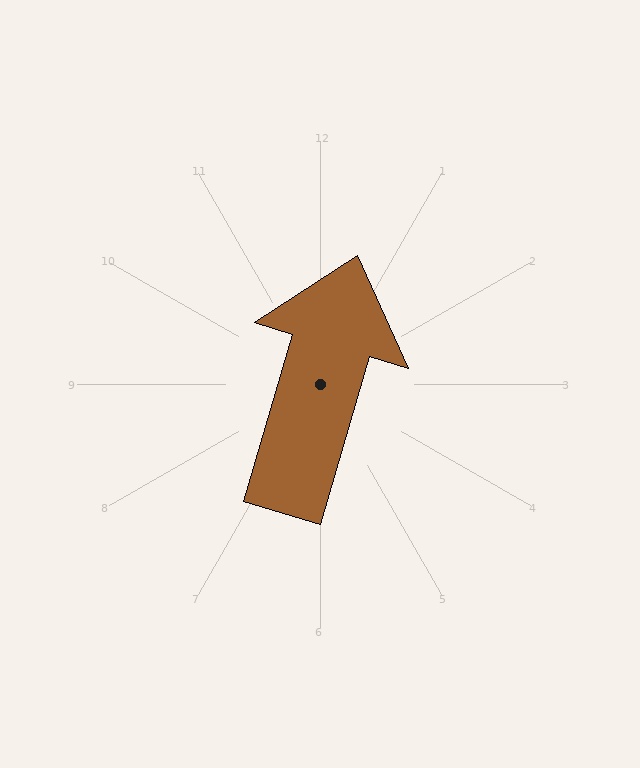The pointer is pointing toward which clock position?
Roughly 1 o'clock.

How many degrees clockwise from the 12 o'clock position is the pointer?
Approximately 16 degrees.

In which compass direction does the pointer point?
North.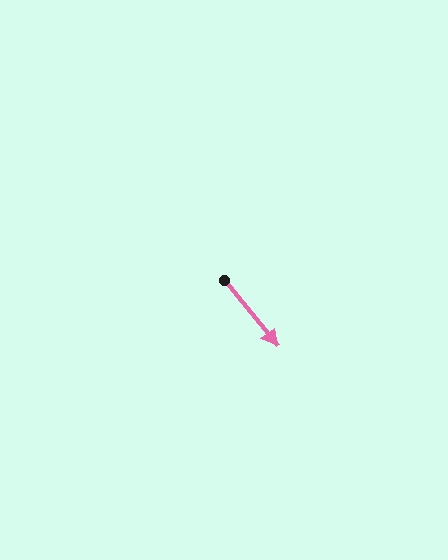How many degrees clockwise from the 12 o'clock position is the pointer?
Approximately 141 degrees.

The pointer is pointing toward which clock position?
Roughly 5 o'clock.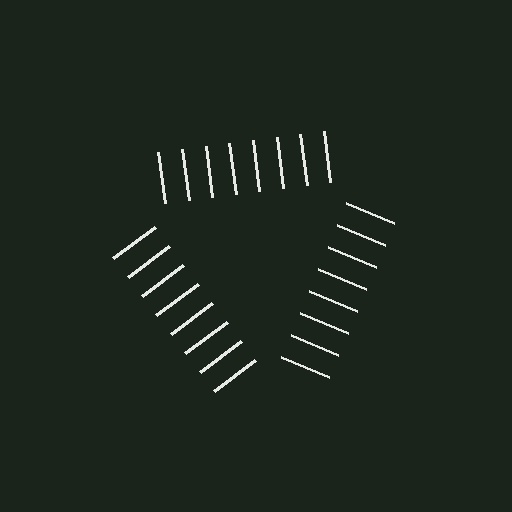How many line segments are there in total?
24 — 8 along each of the 3 edges.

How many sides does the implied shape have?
3 sides — the line-ends trace a triangle.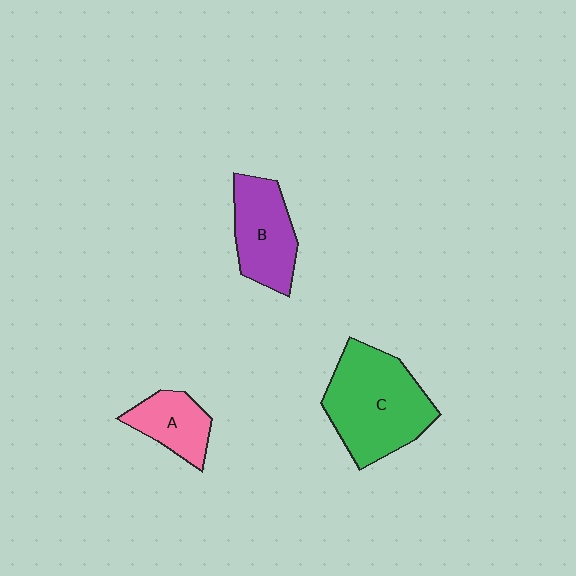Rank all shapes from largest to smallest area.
From largest to smallest: C (green), B (purple), A (pink).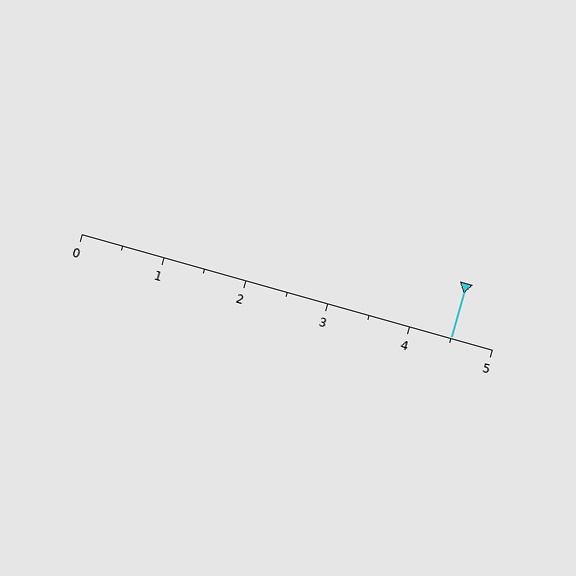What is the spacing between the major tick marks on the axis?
The major ticks are spaced 1 apart.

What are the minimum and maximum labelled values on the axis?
The axis runs from 0 to 5.